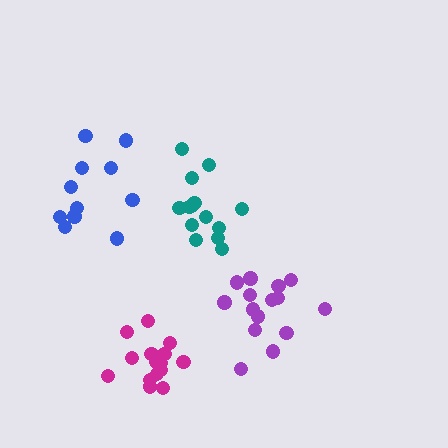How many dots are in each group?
Group 1: 15 dots, Group 2: 11 dots, Group 3: 14 dots, Group 4: 15 dots (55 total).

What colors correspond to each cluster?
The clusters are colored: purple, blue, teal, magenta.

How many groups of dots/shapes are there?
There are 4 groups.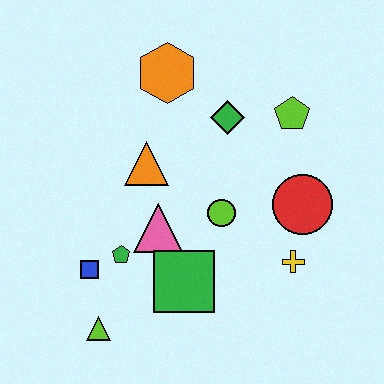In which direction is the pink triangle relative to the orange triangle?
The pink triangle is below the orange triangle.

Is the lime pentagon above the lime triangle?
Yes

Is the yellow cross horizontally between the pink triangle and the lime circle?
No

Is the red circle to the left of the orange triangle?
No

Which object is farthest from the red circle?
The lime triangle is farthest from the red circle.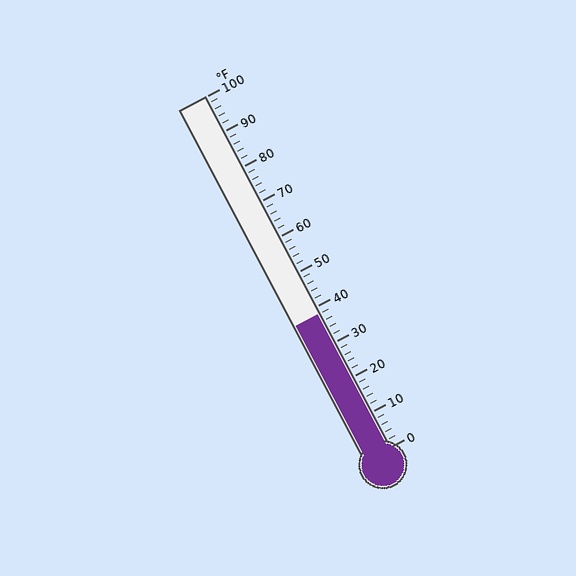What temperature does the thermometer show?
The thermometer shows approximately 38°F.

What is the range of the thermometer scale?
The thermometer scale ranges from 0°F to 100°F.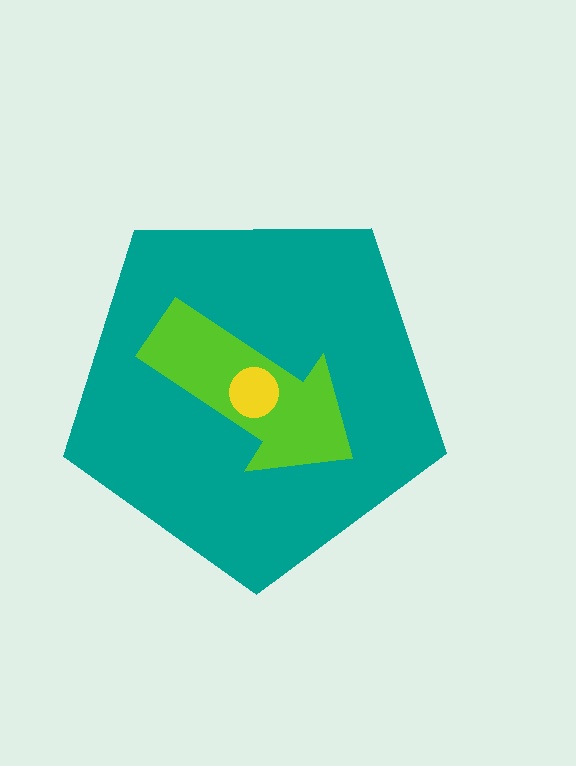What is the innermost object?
The yellow circle.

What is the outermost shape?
The teal pentagon.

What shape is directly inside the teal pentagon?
The lime arrow.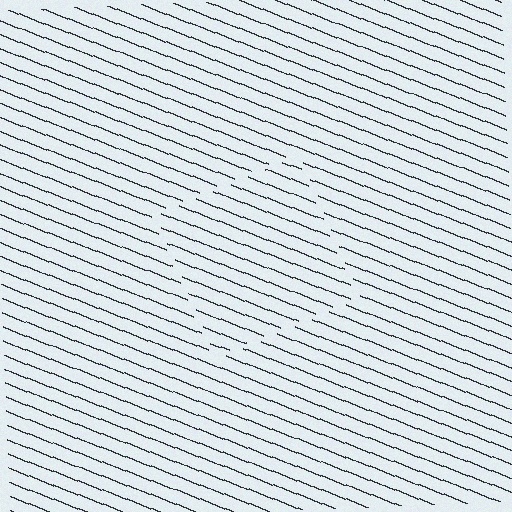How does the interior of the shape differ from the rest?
The interior of the shape contains the same grating, shifted by half a period — the contour is defined by the phase discontinuity where line-ends from the inner and outer gratings abut.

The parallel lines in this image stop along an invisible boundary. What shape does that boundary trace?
An illusory square. The interior of the shape contains the same grating, shifted by half a period — the contour is defined by the phase discontinuity where line-ends from the inner and outer gratings abut.